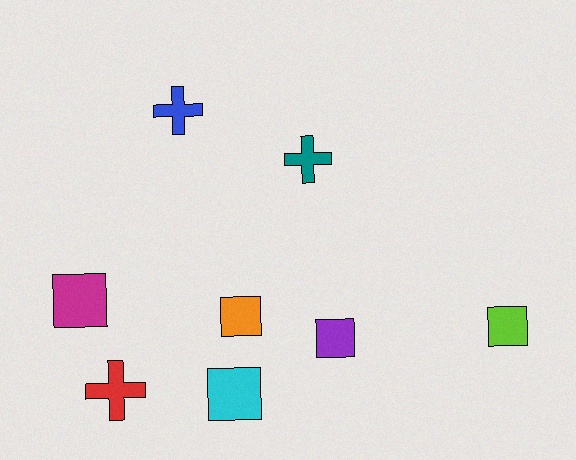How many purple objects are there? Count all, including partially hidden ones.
There is 1 purple object.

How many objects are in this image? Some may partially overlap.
There are 8 objects.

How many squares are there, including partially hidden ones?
There are 5 squares.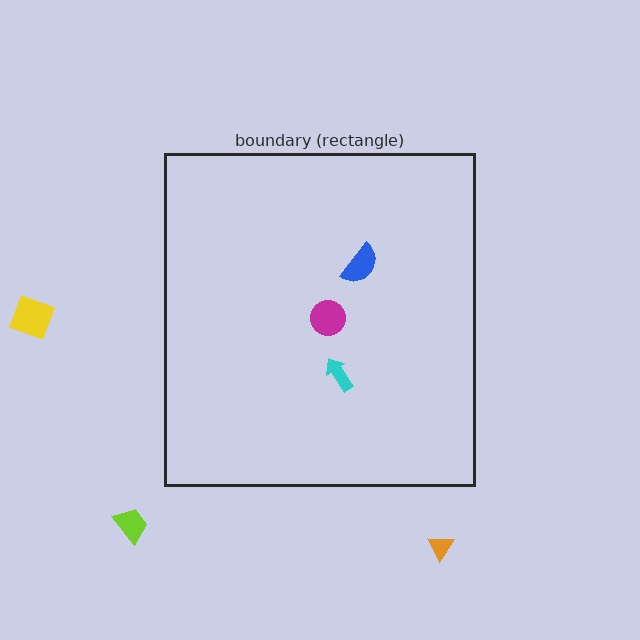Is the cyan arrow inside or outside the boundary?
Inside.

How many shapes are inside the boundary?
3 inside, 3 outside.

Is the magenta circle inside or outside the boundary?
Inside.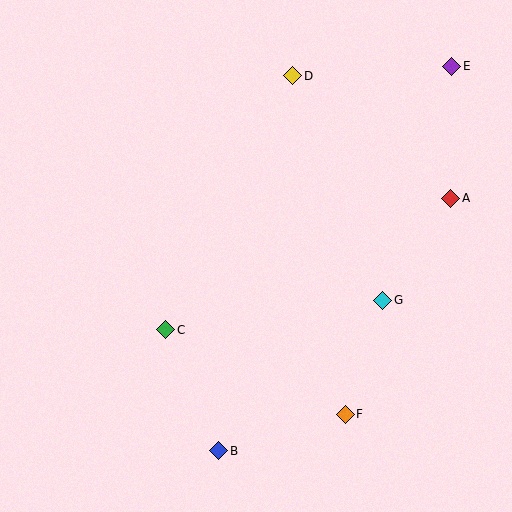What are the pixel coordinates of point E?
Point E is at (452, 66).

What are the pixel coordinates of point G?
Point G is at (383, 300).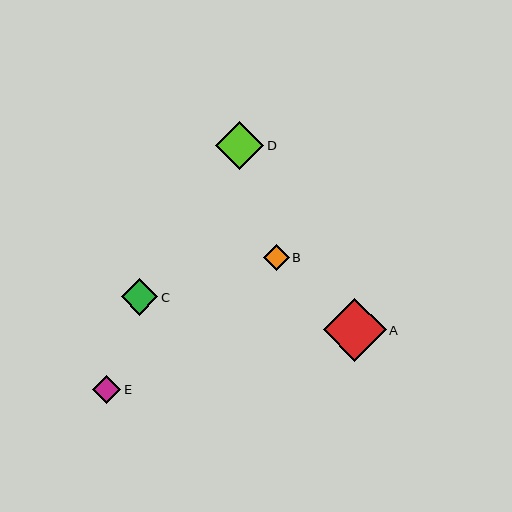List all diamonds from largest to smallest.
From largest to smallest: A, D, C, E, B.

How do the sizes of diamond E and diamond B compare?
Diamond E and diamond B are approximately the same size.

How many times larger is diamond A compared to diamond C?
Diamond A is approximately 1.8 times the size of diamond C.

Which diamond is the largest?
Diamond A is the largest with a size of approximately 63 pixels.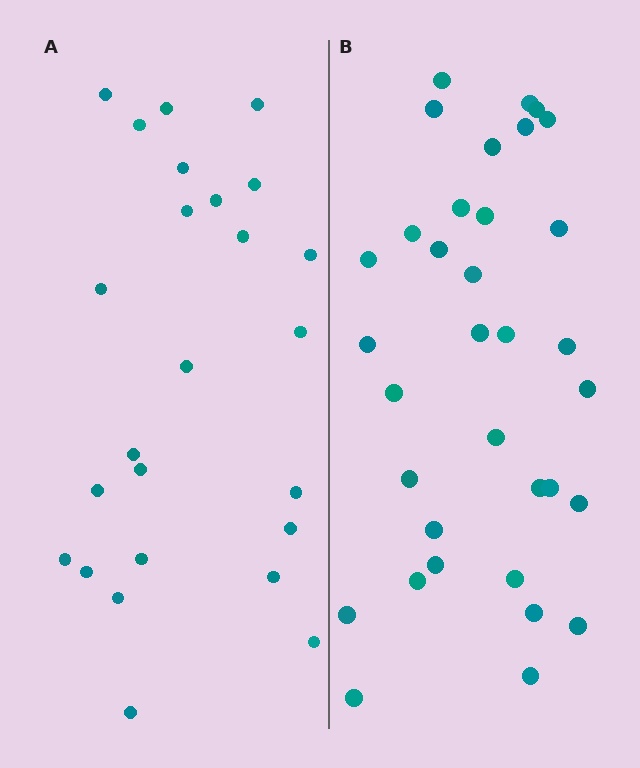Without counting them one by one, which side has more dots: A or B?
Region B (the right region) has more dots.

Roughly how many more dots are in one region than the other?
Region B has roughly 8 or so more dots than region A.